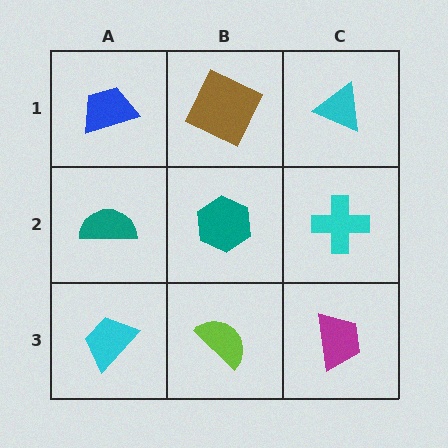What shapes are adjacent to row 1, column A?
A teal semicircle (row 2, column A), a brown square (row 1, column B).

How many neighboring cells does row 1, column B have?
3.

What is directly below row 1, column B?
A teal hexagon.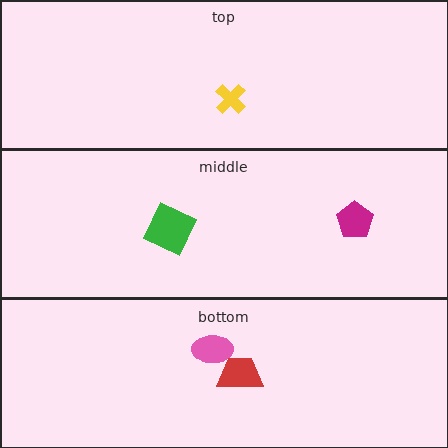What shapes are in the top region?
The yellow cross.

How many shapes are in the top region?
1.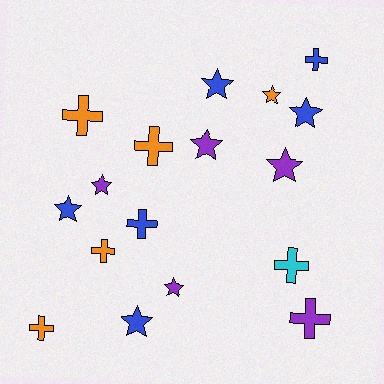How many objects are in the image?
There are 17 objects.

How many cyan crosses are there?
There is 1 cyan cross.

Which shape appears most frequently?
Star, with 9 objects.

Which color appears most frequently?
Blue, with 6 objects.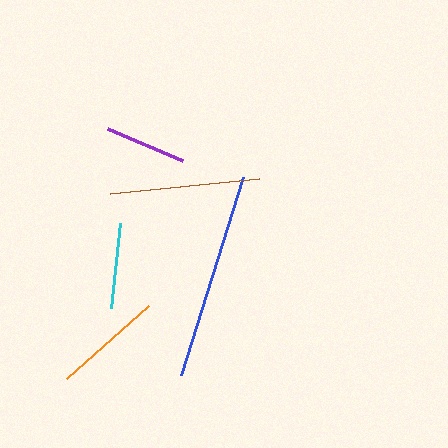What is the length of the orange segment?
The orange segment is approximately 109 pixels long.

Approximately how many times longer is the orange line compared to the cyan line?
The orange line is approximately 1.3 times the length of the cyan line.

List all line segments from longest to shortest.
From longest to shortest: blue, brown, orange, cyan, purple.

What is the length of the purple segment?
The purple segment is approximately 82 pixels long.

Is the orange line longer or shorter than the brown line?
The brown line is longer than the orange line.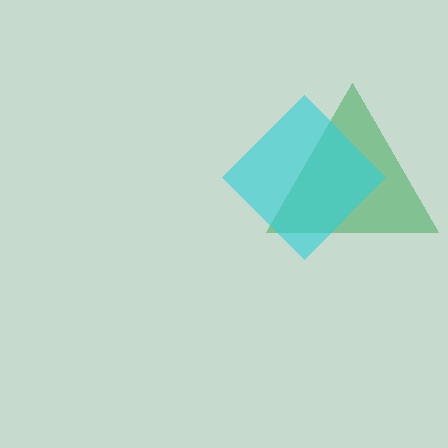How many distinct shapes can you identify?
There are 2 distinct shapes: a green triangle, a cyan diamond.